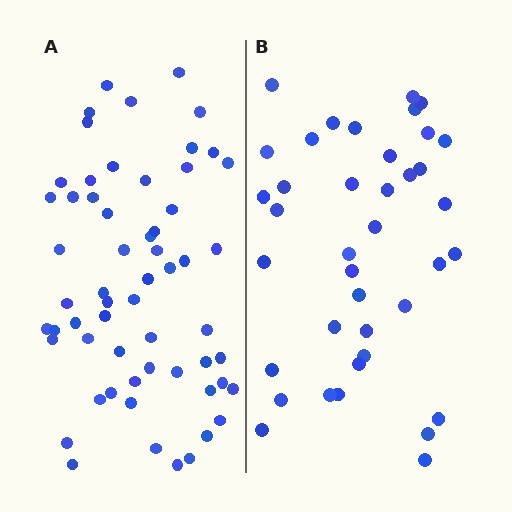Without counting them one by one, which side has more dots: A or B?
Region A (the left region) has more dots.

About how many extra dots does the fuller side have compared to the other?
Region A has approximately 20 more dots than region B.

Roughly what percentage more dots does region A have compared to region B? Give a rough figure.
About 50% more.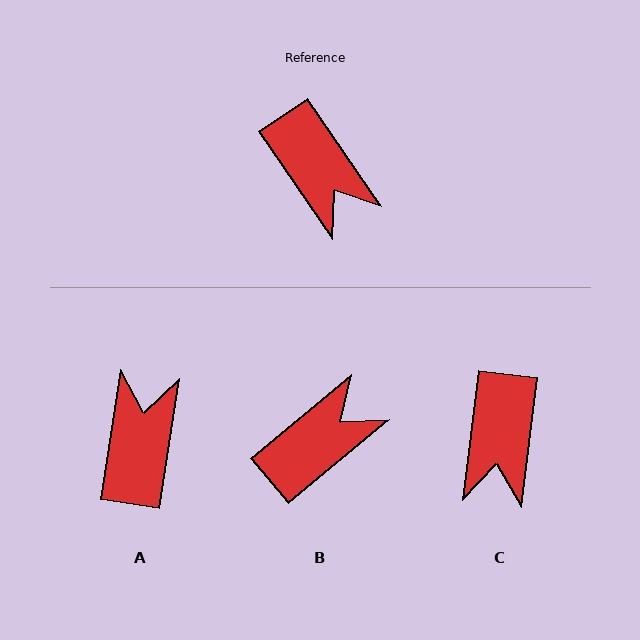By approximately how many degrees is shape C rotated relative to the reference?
Approximately 42 degrees clockwise.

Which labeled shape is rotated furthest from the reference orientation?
A, about 137 degrees away.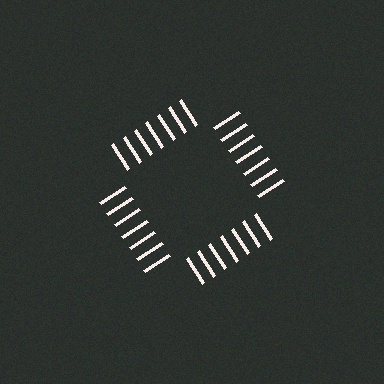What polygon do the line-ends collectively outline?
An illusory square — the line segments terminate on its edges but no continuous stroke is drawn.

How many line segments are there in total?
28 — 7 along each of the 4 edges.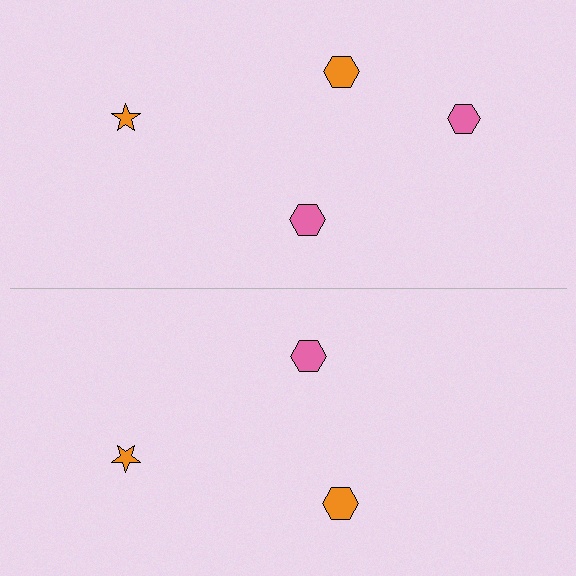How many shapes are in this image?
There are 7 shapes in this image.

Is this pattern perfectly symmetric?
No, the pattern is not perfectly symmetric. A pink hexagon is missing from the bottom side.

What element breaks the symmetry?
A pink hexagon is missing from the bottom side.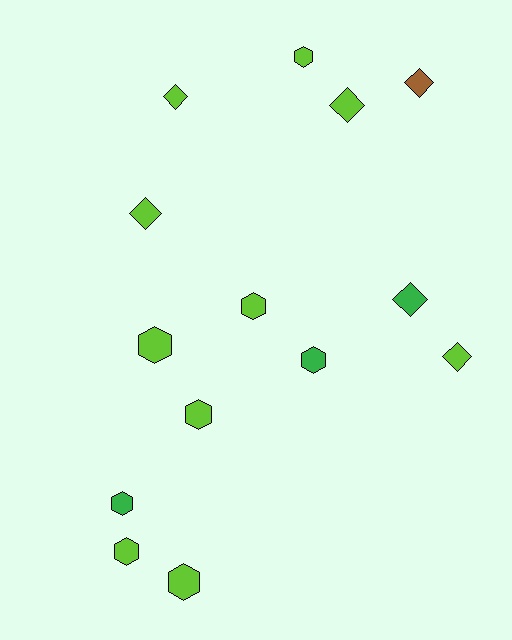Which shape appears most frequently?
Hexagon, with 8 objects.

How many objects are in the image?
There are 14 objects.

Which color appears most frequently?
Lime, with 10 objects.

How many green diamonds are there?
There is 1 green diamond.